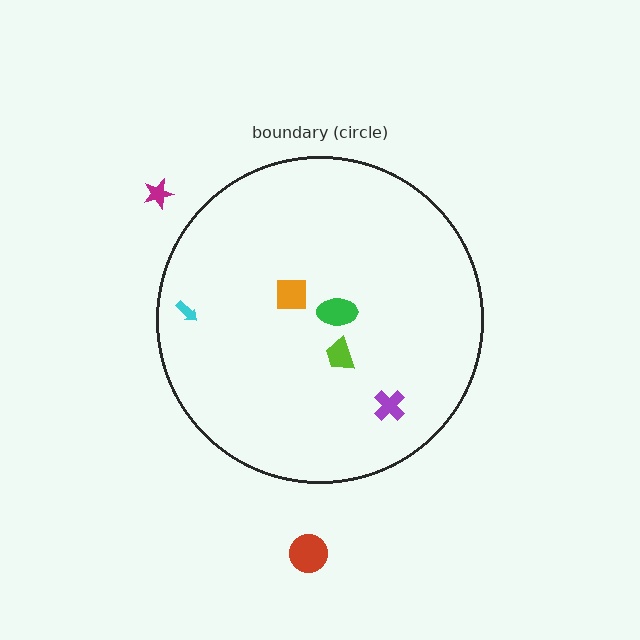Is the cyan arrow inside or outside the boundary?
Inside.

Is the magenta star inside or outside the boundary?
Outside.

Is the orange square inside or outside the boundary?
Inside.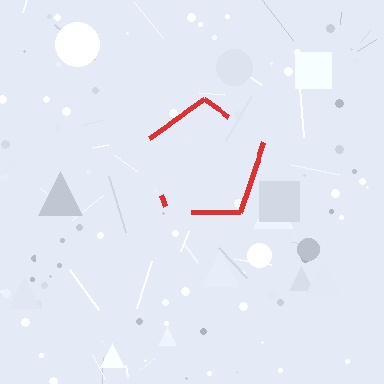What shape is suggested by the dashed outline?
The dashed outline suggests a pentagon.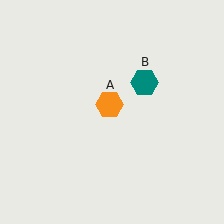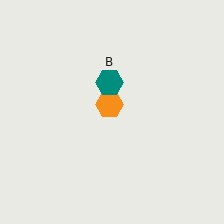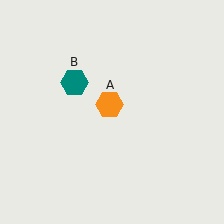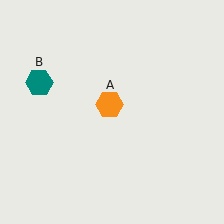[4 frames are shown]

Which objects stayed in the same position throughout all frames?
Orange hexagon (object A) remained stationary.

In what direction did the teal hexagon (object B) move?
The teal hexagon (object B) moved left.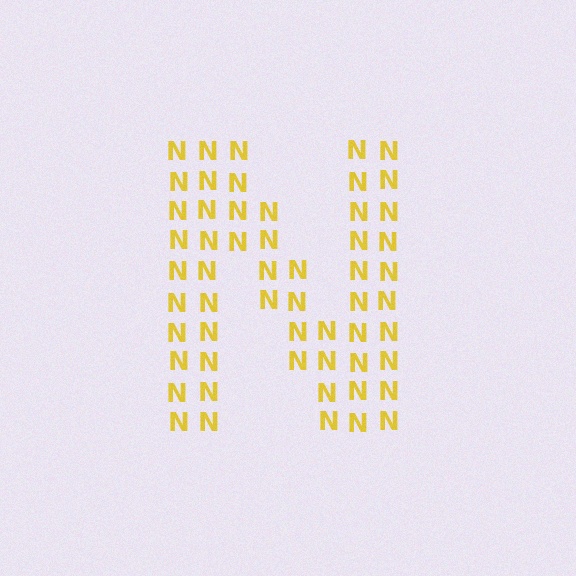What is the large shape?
The large shape is the letter N.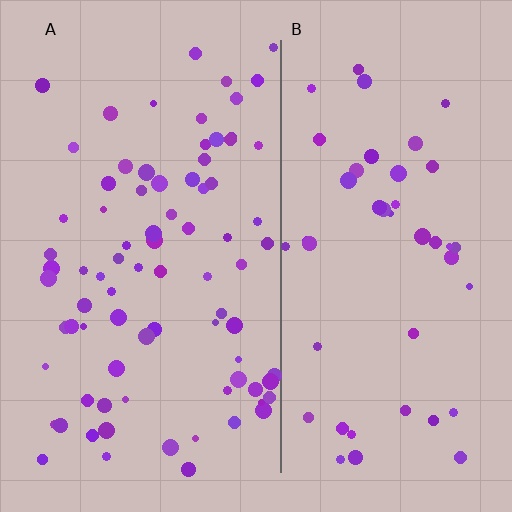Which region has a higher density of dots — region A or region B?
A (the left).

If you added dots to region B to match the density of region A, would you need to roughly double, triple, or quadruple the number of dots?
Approximately double.